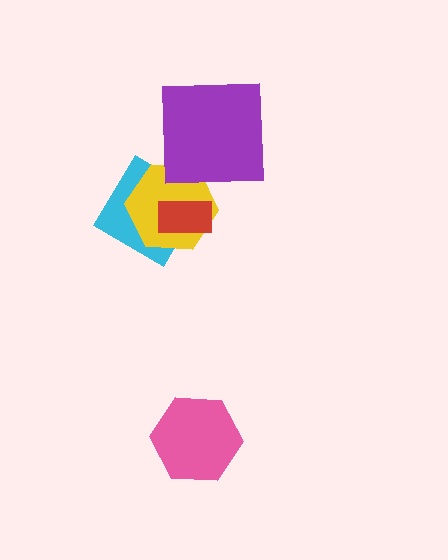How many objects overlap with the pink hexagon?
0 objects overlap with the pink hexagon.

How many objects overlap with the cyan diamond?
2 objects overlap with the cyan diamond.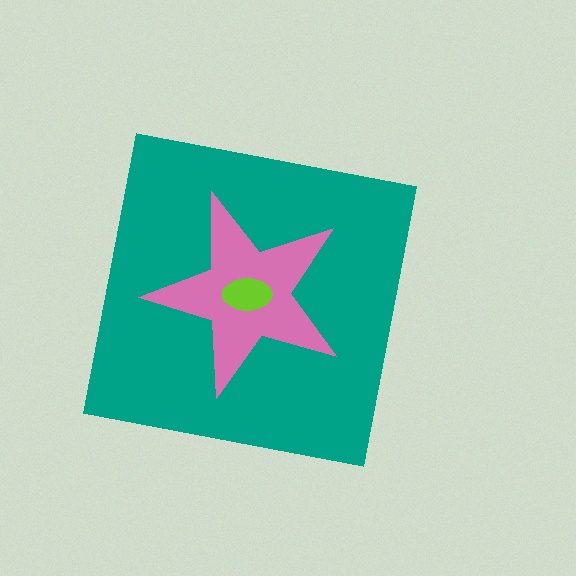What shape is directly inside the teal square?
The pink star.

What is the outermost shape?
The teal square.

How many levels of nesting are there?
3.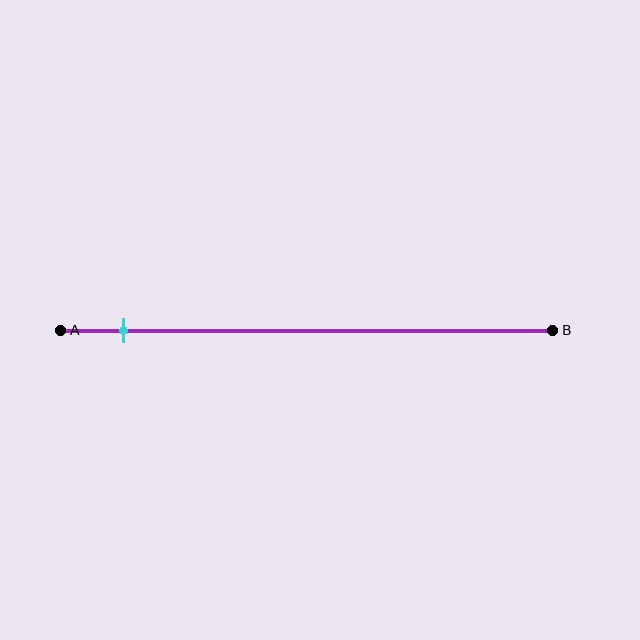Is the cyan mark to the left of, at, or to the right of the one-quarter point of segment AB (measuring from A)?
The cyan mark is to the left of the one-quarter point of segment AB.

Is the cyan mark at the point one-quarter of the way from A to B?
No, the mark is at about 15% from A, not at the 25% one-quarter point.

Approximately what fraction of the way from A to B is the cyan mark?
The cyan mark is approximately 15% of the way from A to B.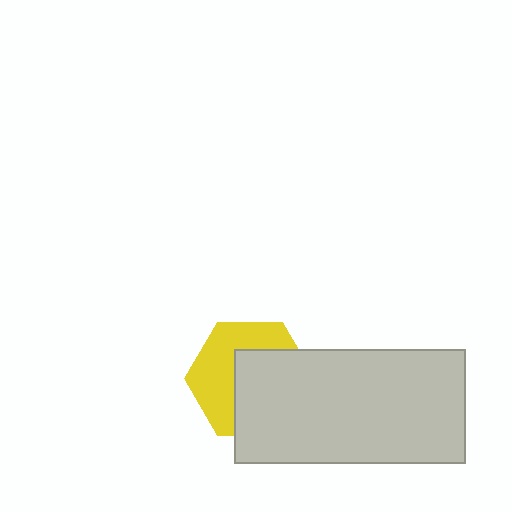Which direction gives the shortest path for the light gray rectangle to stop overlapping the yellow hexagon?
Moving toward the lower-right gives the shortest separation.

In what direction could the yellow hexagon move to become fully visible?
The yellow hexagon could move toward the upper-left. That would shift it out from behind the light gray rectangle entirely.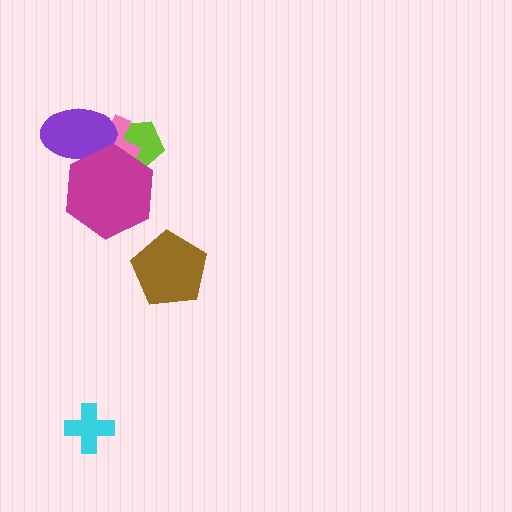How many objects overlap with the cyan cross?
0 objects overlap with the cyan cross.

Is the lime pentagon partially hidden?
Yes, it is partially covered by another shape.